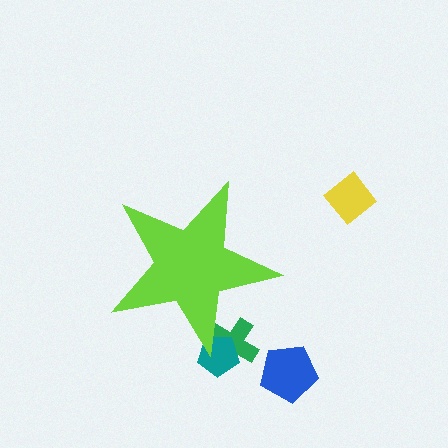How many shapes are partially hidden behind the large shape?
2 shapes are partially hidden.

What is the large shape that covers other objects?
A lime star.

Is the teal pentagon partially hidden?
Yes, the teal pentagon is partially hidden behind the lime star.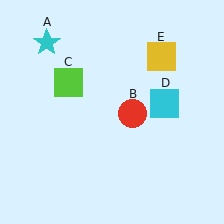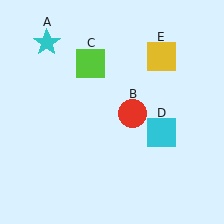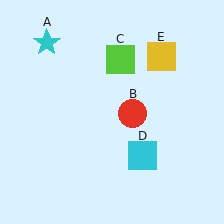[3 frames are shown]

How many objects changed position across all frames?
2 objects changed position: lime square (object C), cyan square (object D).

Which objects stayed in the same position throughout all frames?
Cyan star (object A) and red circle (object B) and yellow square (object E) remained stationary.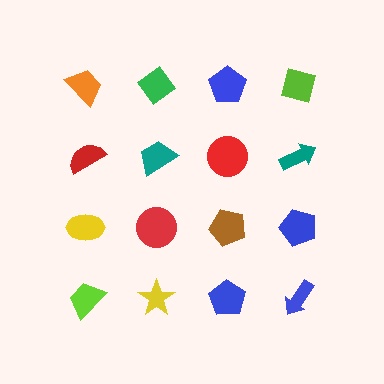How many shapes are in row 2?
4 shapes.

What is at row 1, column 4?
A lime square.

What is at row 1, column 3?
A blue pentagon.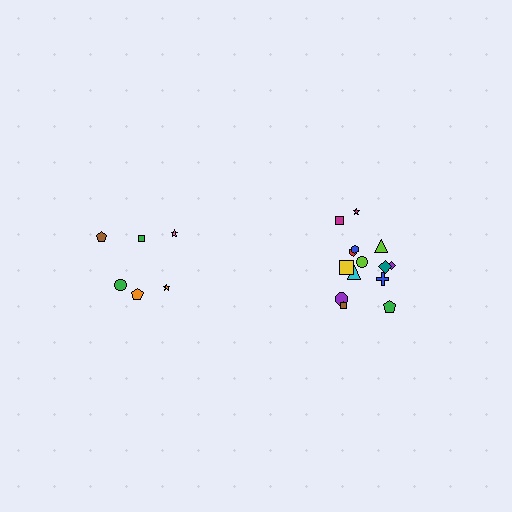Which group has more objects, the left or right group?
The right group.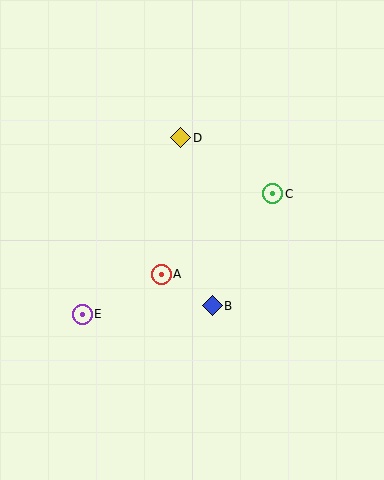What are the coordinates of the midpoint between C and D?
The midpoint between C and D is at (227, 166).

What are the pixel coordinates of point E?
Point E is at (82, 314).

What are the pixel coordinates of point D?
Point D is at (181, 138).